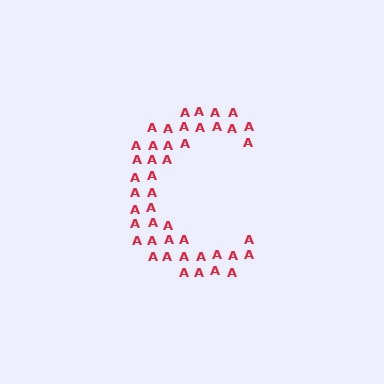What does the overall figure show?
The overall figure shows the letter C.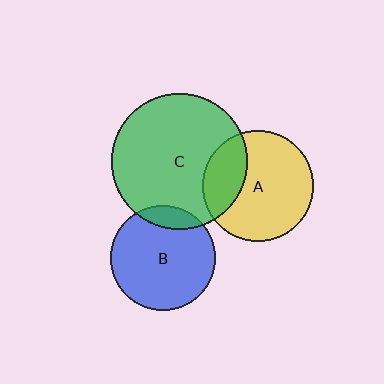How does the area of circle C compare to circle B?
Approximately 1.7 times.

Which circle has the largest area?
Circle C (green).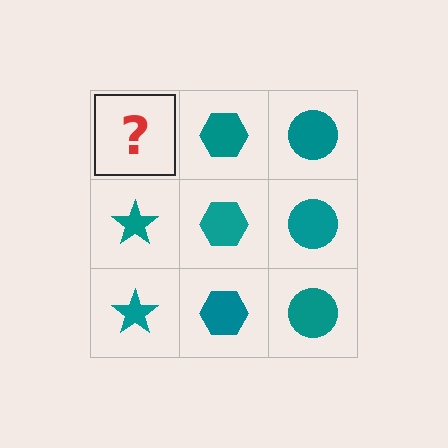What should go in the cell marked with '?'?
The missing cell should contain a teal star.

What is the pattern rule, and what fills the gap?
The rule is that each column has a consistent shape. The gap should be filled with a teal star.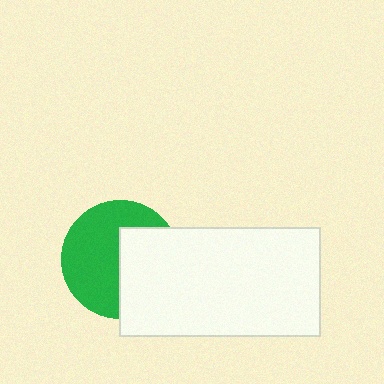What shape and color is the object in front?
The object in front is a white rectangle.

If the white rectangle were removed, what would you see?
You would see the complete green circle.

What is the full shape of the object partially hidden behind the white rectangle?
The partially hidden object is a green circle.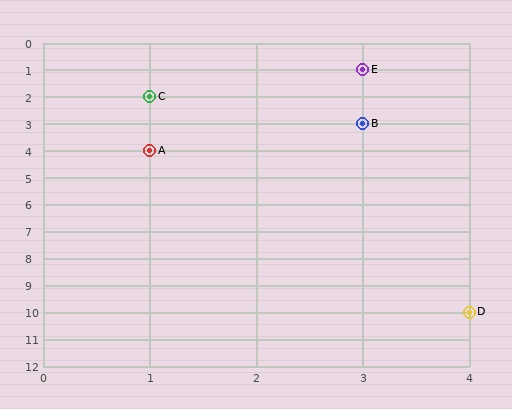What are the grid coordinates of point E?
Point E is at grid coordinates (3, 1).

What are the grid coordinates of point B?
Point B is at grid coordinates (3, 3).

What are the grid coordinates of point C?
Point C is at grid coordinates (1, 2).